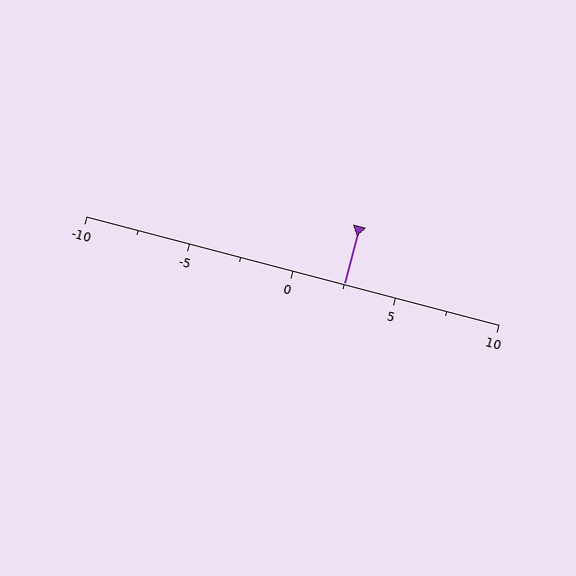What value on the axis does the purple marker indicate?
The marker indicates approximately 2.5.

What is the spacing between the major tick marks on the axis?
The major ticks are spaced 5 apart.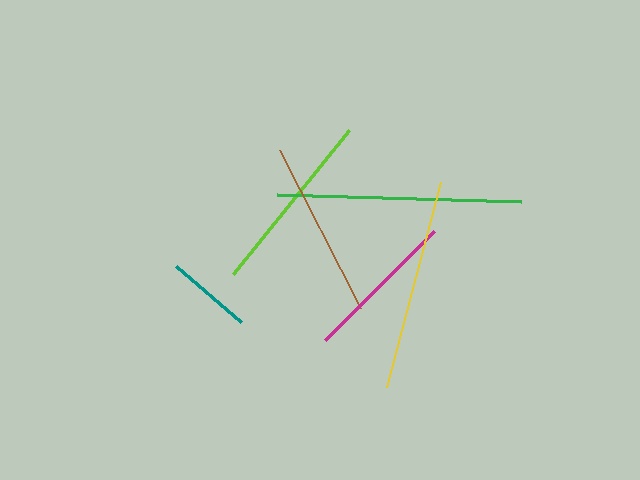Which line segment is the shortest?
The teal line is the shortest at approximately 86 pixels.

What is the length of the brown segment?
The brown segment is approximately 178 pixels long.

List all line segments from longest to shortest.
From longest to shortest: green, yellow, lime, brown, magenta, teal.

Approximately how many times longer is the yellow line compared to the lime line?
The yellow line is approximately 1.1 times the length of the lime line.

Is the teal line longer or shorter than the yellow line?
The yellow line is longer than the teal line.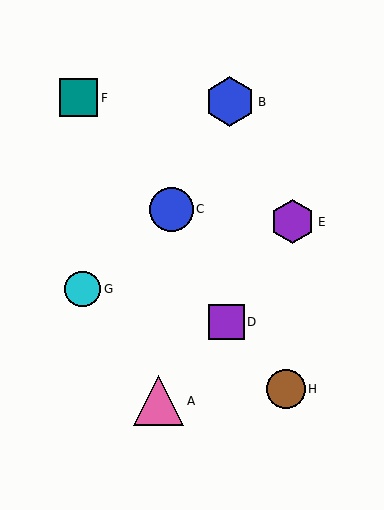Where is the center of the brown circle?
The center of the brown circle is at (286, 389).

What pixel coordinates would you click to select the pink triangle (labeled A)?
Click at (158, 401) to select the pink triangle A.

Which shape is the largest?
The pink triangle (labeled A) is the largest.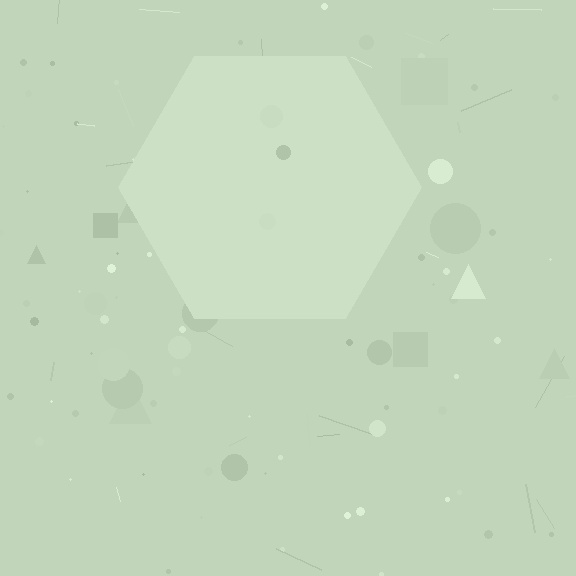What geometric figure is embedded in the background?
A hexagon is embedded in the background.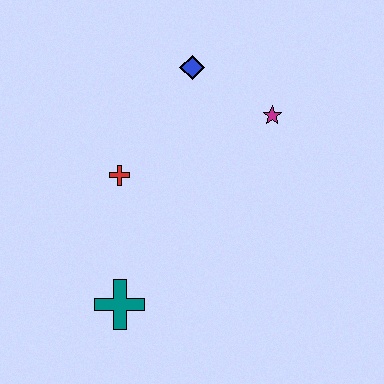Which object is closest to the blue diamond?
The magenta star is closest to the blue diamond.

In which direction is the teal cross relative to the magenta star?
The teal cross is below the magenta star.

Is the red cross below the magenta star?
Yes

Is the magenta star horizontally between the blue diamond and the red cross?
No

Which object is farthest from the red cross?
The magenta star is farthest from the red cross.